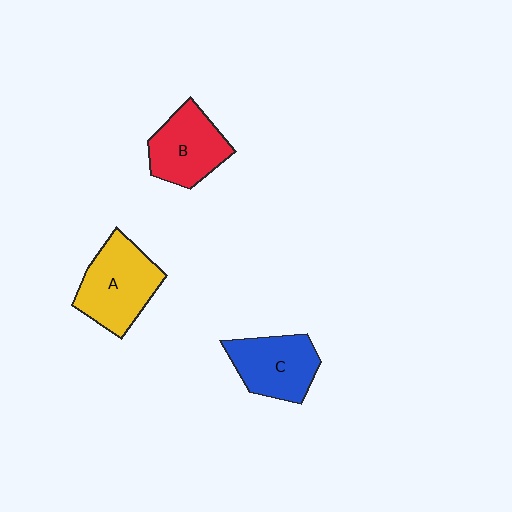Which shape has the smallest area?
Shape B (red).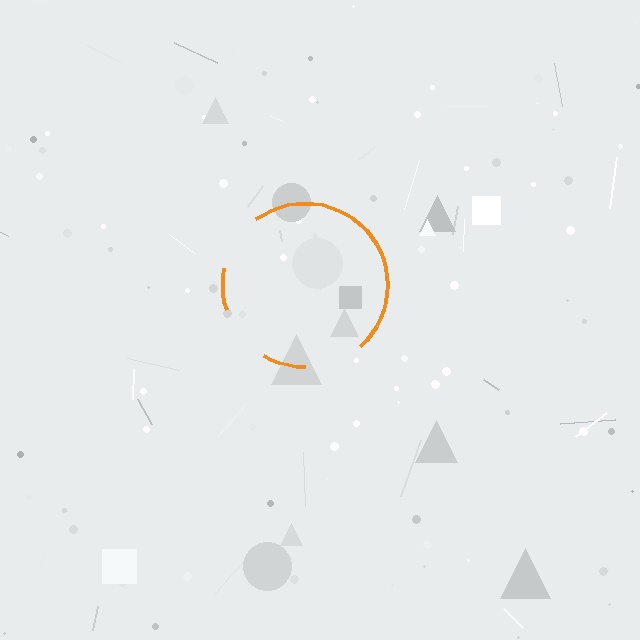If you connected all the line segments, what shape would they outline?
They would outline a circle.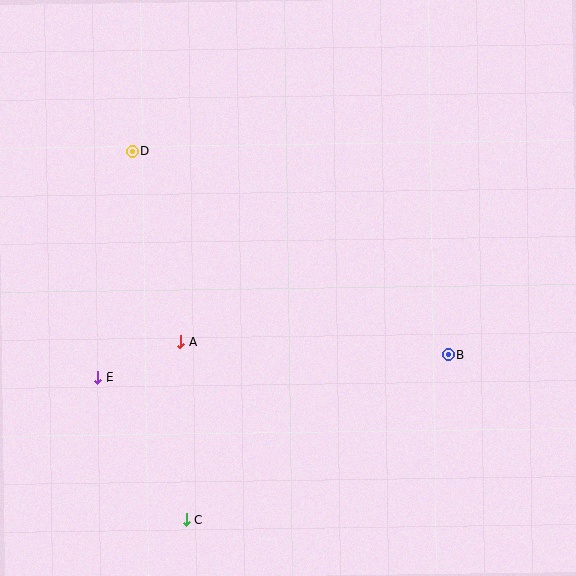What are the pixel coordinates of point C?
Point C is at (187, 520).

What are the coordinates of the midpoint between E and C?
The midpoint between E and C is at (142, 449).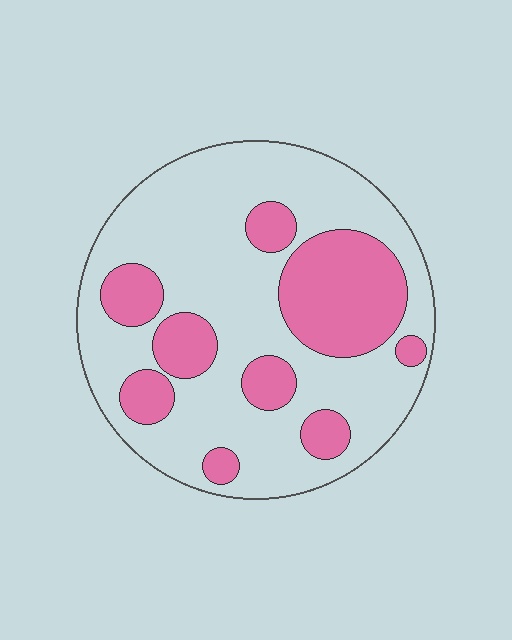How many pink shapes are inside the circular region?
9.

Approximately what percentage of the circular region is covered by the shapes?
Approximately 30%.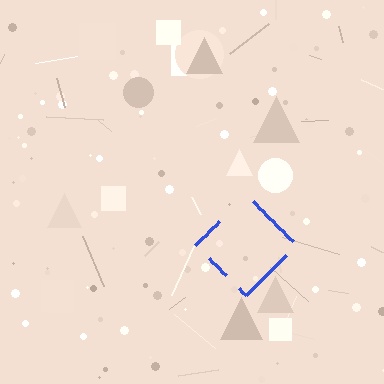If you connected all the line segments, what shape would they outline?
They would outline a diamond.